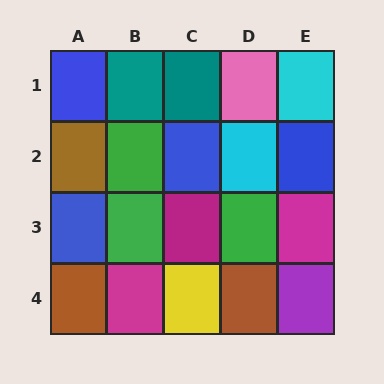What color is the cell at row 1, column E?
Cyan.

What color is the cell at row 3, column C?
Magenta.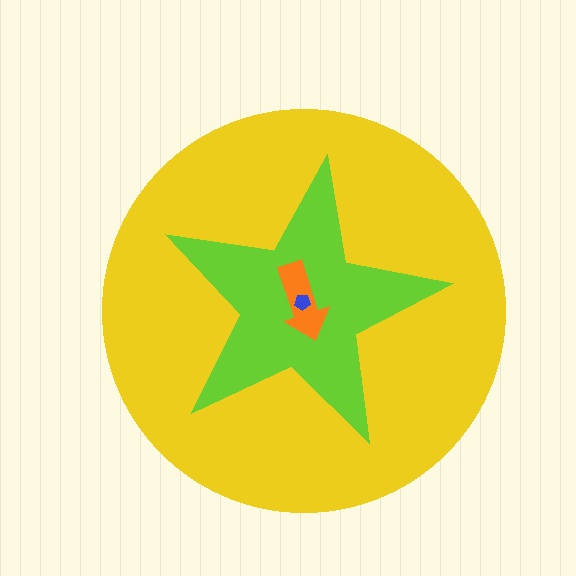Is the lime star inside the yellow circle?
Yes.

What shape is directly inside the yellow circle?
The lime star.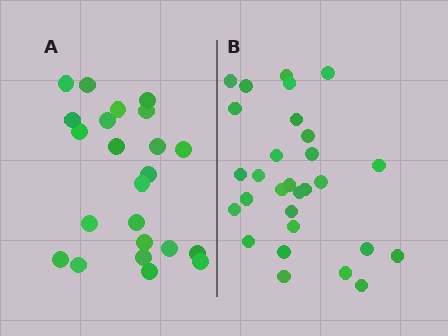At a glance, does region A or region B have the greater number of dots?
Region B (the right region) has more dots.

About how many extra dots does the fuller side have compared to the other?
Region B has about 6 more dots than region A.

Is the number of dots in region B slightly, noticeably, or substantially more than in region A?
Region B has noticeably more, but not dramatically so. The ratio is roughly 1.3 to 1.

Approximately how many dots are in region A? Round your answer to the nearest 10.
About 20 dots. (The exact count is 23, which rounds to 20.)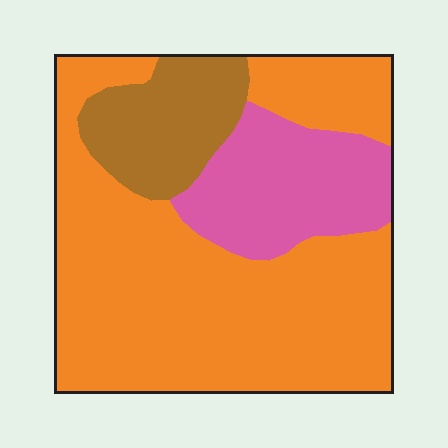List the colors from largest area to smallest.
From largest to smallest: orange, pink, brown.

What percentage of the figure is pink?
Pink covers about 20% of the figure.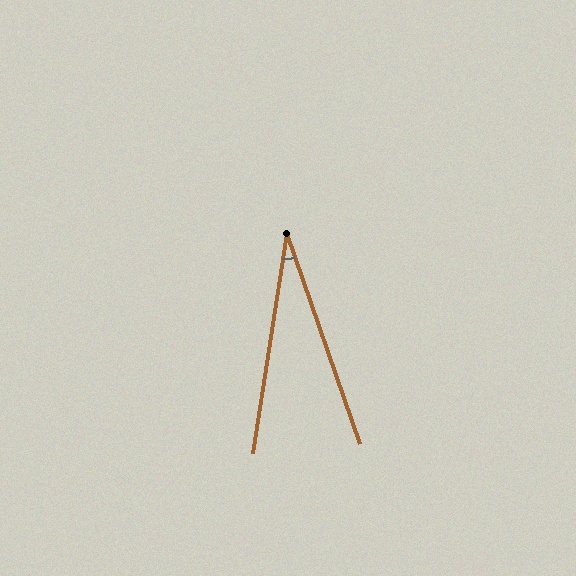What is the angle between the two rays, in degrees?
Approximately 28 degrees.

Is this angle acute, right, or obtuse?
It is acute.